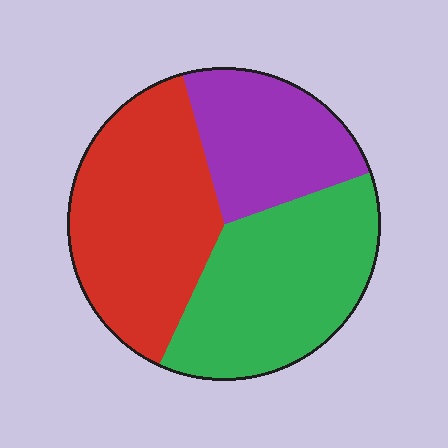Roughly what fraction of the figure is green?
Green covers 37% of the figure.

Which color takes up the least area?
Purple, at roughly 25%.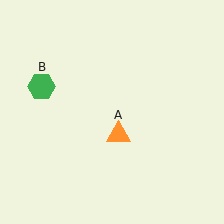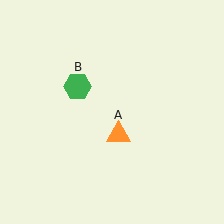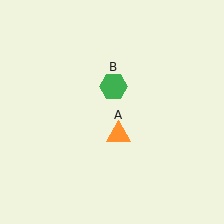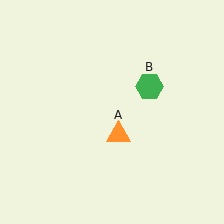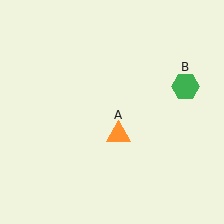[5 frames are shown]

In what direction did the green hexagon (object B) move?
The green hexagon (object B) moved right.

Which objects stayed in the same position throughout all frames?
Orange triangle (object A) remained stationary.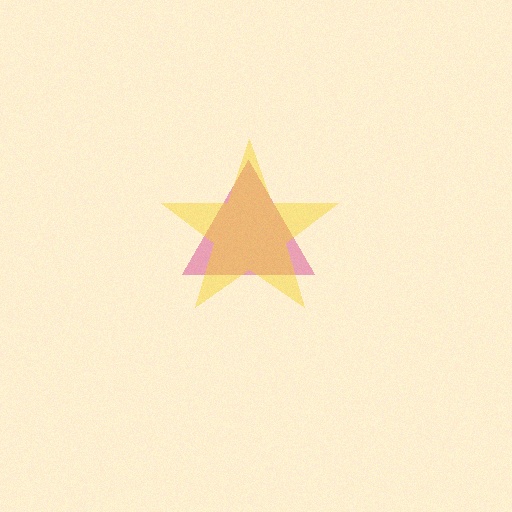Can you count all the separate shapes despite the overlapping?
Yes, there are 2 separate shapes.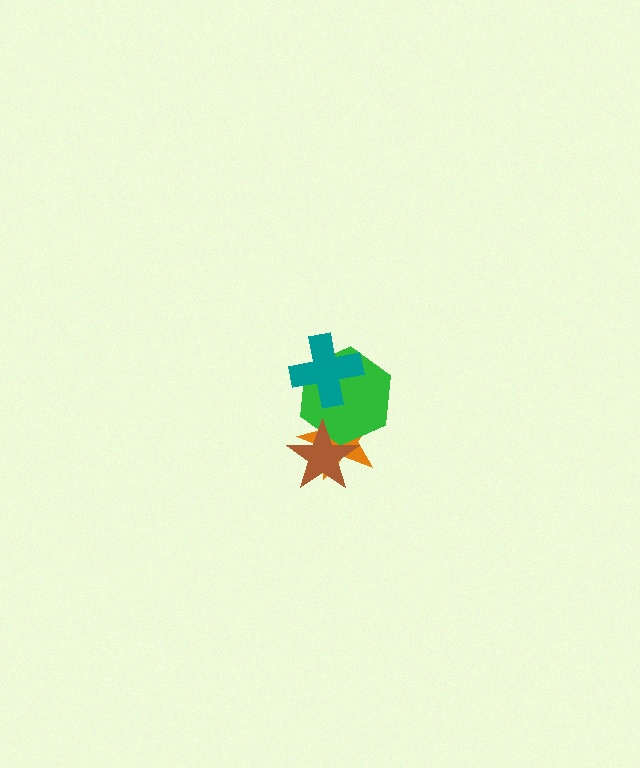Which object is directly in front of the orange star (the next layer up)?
The green hexagon is directly in front of the orange star.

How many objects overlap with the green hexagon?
3 objects overlap with the green hexagon.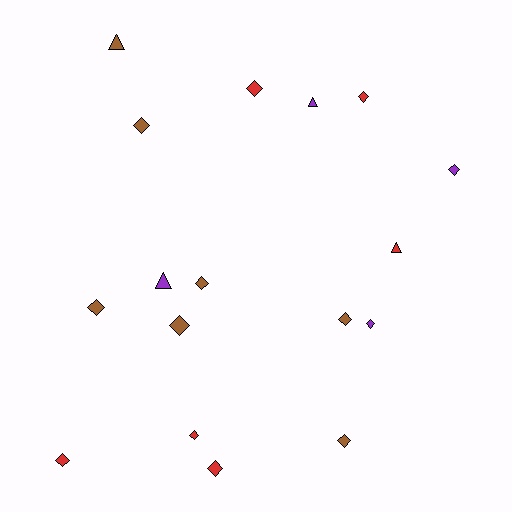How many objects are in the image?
There are 17 objects.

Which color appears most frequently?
Brown, with 7 objects.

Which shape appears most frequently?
Diamond, with 13 objects.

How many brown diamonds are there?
There are 6 brown diamonds.